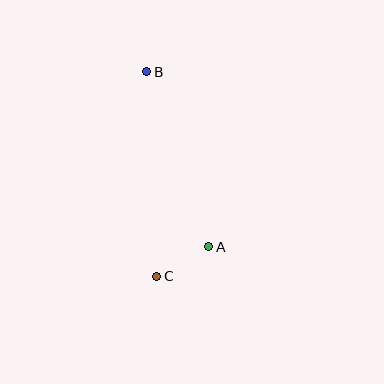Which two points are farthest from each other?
Points B and C are farthest from each other.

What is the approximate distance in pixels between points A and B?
The distance between A and B is approximately 186 pixels.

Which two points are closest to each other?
Points A and C are closest to each other.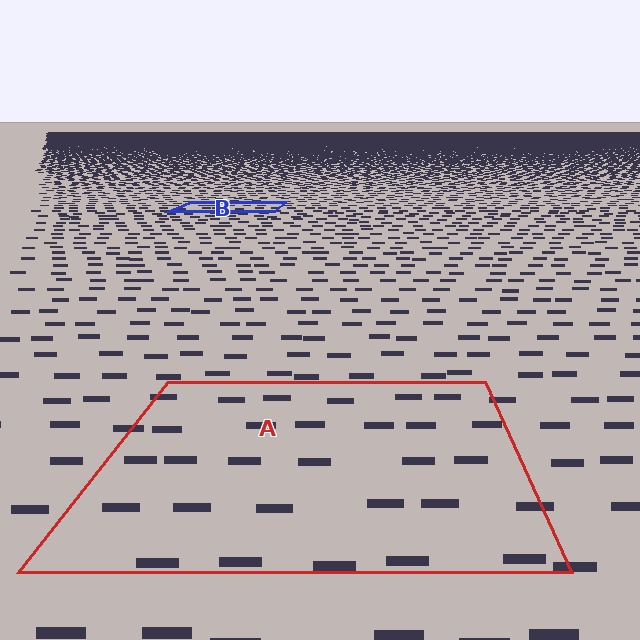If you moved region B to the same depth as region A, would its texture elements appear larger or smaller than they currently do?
They would appear larger. At a closer depth, the same texture elements are projected at a bigger on-screen size.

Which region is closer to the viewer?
Region A is closer. The texture elements there are larger and more spread out.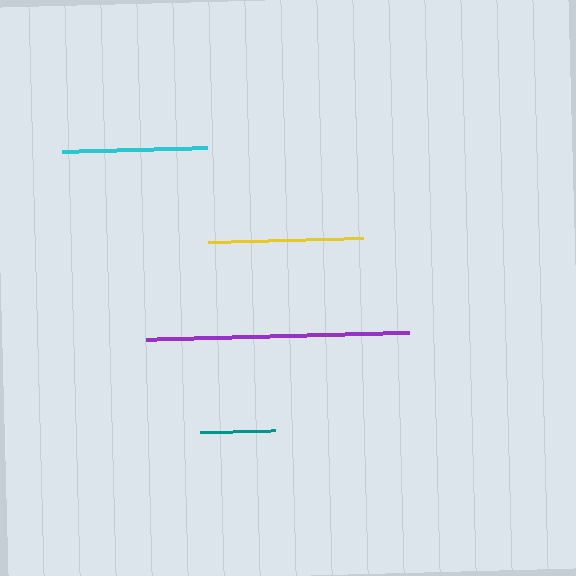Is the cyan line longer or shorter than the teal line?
The cyan line is longer than the teal line.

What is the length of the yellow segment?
The yellow segment is approximately 155 pixels long.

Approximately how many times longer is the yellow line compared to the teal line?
The yellow line is approximately 2.1 times the length of the teal line.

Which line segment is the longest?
The purple line is the longest at approximately 263 pixels.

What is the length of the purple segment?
The purple segment is approximately 263 pixels long.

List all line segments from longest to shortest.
From longest to shortest: purple, yellow, cyan, teal.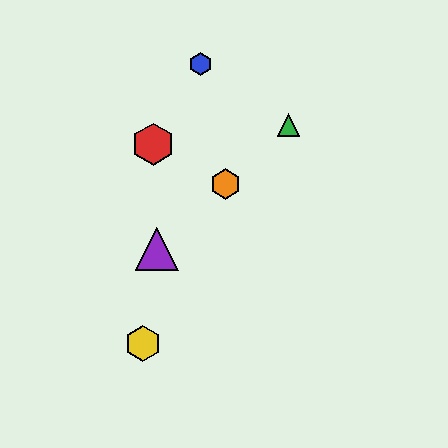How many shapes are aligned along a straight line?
3 shapes (the green triangle, the purple triangle, the orange hexagon) are aligned along a straight line.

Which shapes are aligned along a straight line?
The green triangle, the purple triangle, the orange hexagon are aligned along a straight line.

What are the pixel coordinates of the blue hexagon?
The blue hexagon is at (200, 64).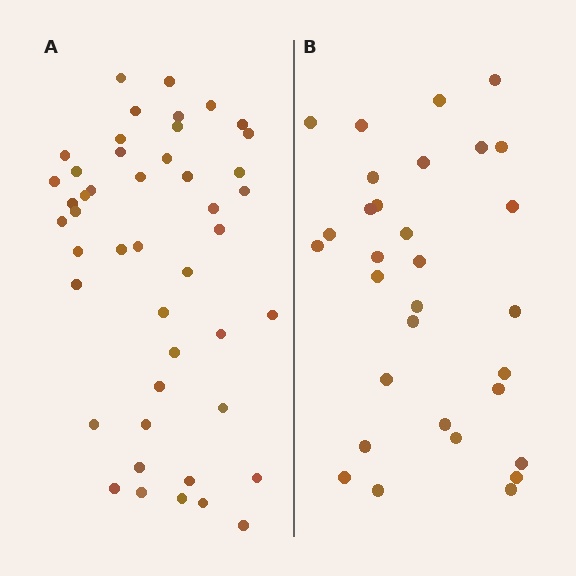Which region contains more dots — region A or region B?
Region A (the left region) has more dots.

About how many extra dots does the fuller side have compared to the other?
Region A has approximately 15 more dots than region B.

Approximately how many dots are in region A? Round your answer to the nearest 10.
About 50 dots. (The exact count is 46, which rounds to 50.)